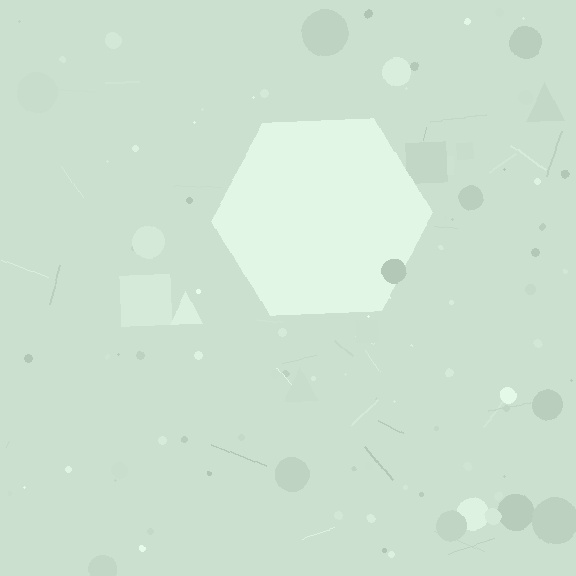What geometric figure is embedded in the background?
A hexagon is embedded in the background.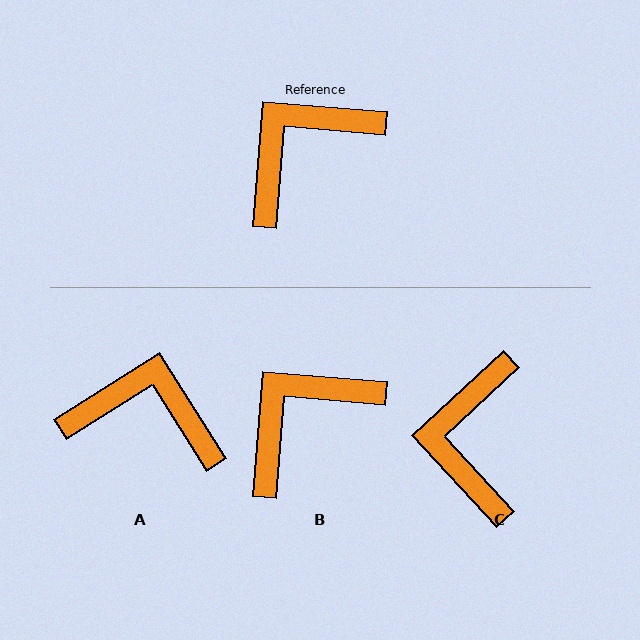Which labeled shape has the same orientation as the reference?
B.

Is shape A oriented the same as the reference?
No, it is off by about 53 degrees.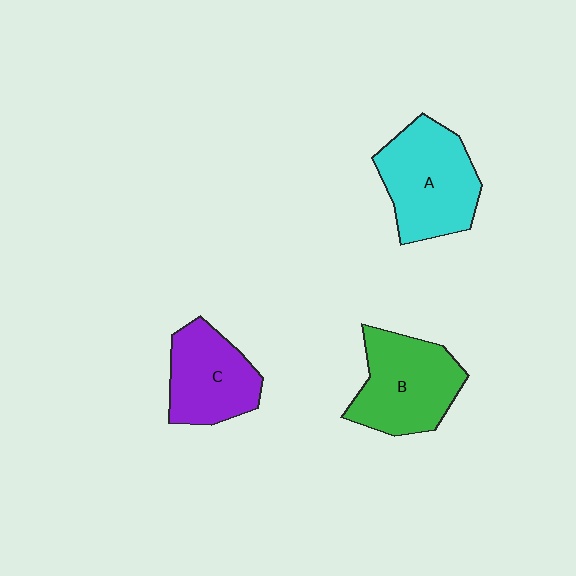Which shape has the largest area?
Shape A (cyan).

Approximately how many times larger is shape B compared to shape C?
Approximately 1.2 times.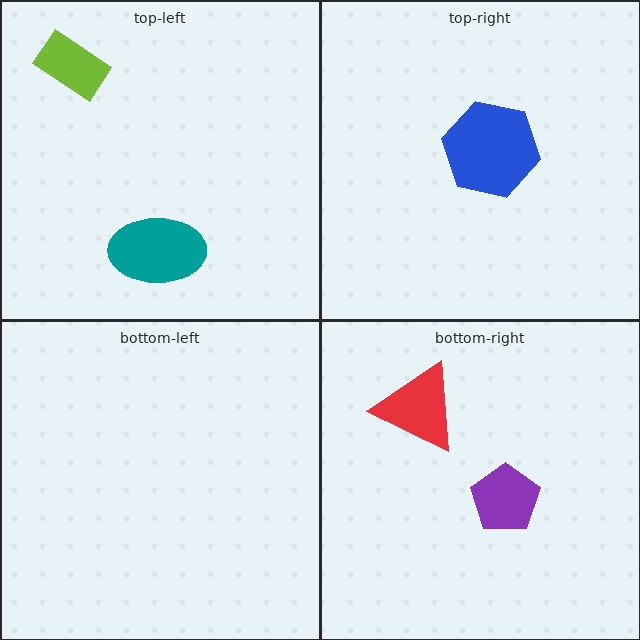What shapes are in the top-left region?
The teal ellipse, the lime rectangle.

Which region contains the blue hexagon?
The top-right region.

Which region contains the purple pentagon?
The bottom-right region.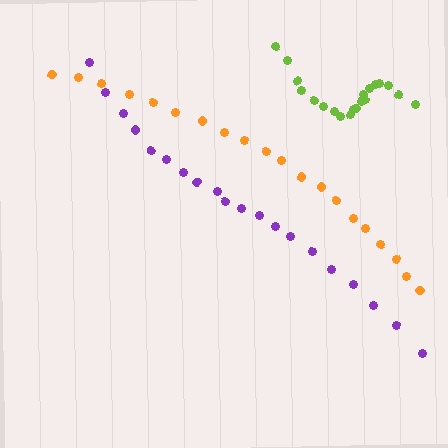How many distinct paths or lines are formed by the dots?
There are 3 distinct paths.